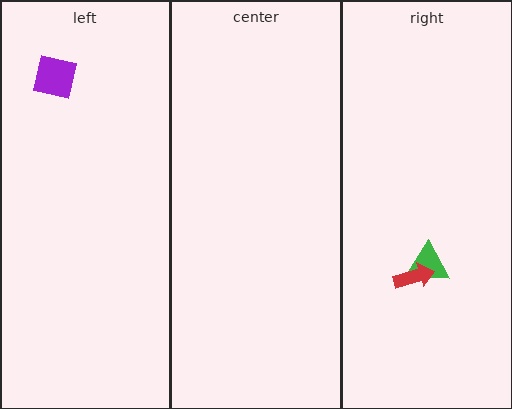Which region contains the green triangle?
The right region.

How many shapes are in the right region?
2.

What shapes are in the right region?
The green triangle, the red arrow.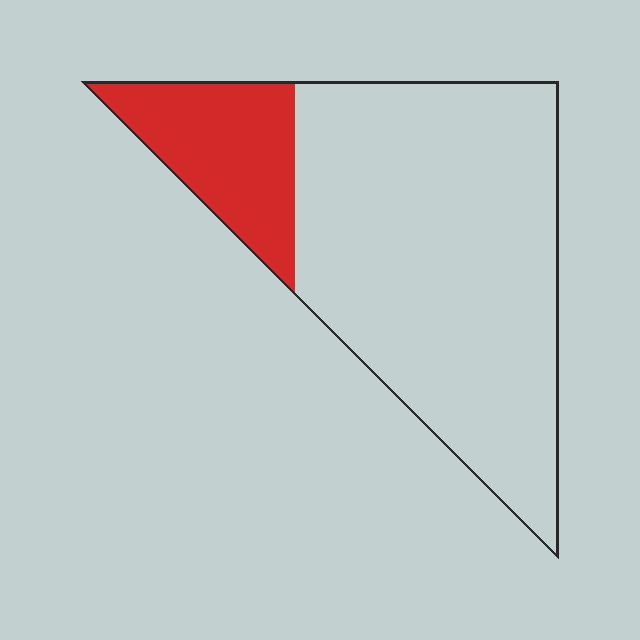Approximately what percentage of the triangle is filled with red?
Approximately 20%.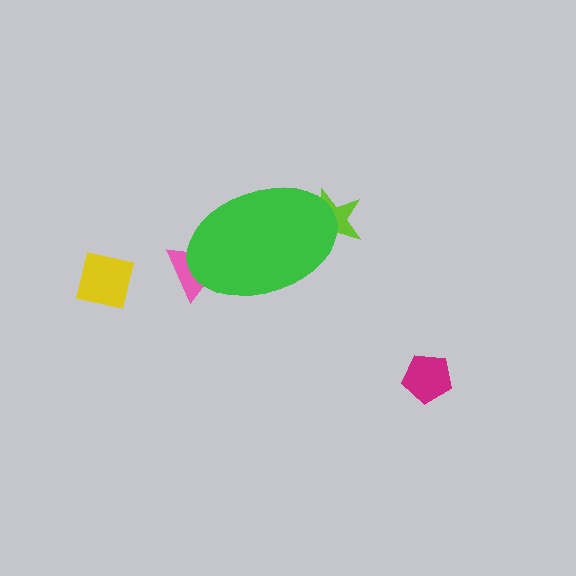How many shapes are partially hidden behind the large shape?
2 shapes are partially hidden.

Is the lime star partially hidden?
Yes, the lime star is partially hidden behind the green ellipse.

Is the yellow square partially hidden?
No, the yellow square is fully visible.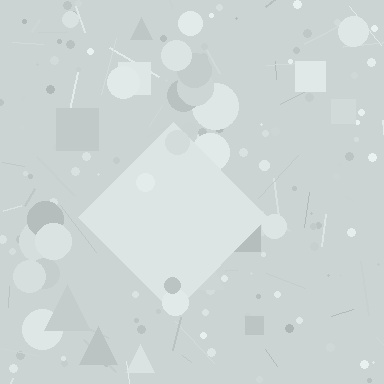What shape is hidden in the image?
A diamond is hidden in the image.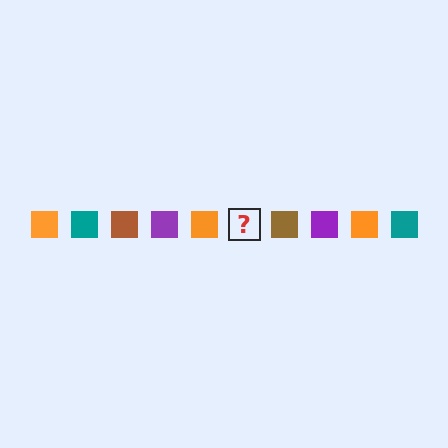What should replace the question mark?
The question mark should be replaced with a teal square.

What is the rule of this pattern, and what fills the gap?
The rule is that the pattern cycles through orange, teal, brown, purple squares. The gap should be filled with a teal square.